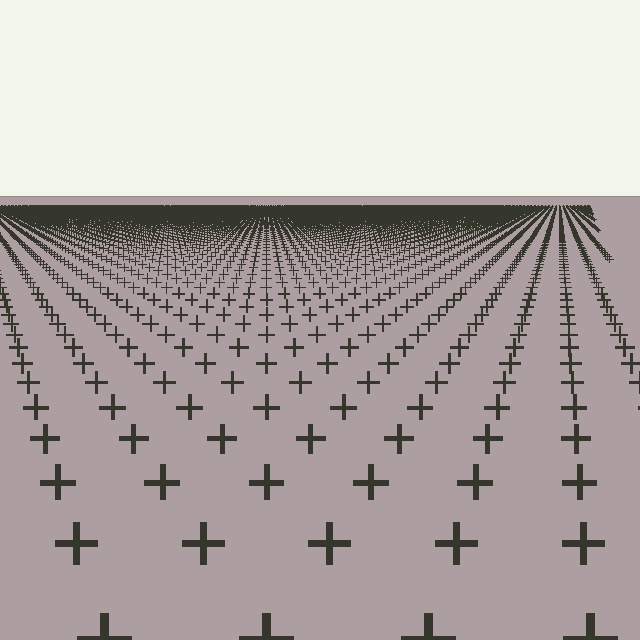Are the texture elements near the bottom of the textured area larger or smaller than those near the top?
Larger. Near the bottom, elements are closer to the viewer and appear at a bigger on-screen size.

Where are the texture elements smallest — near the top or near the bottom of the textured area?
Near the top.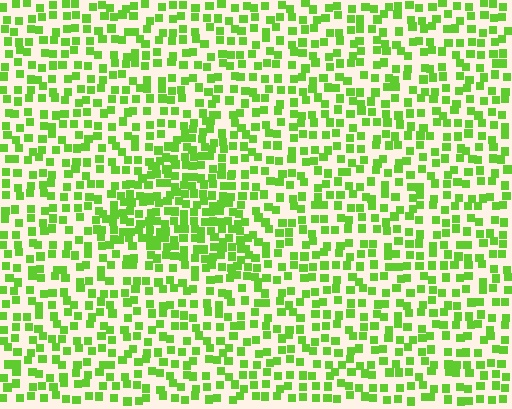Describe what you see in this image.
The image contains small lime elements arranged at two different densities. A triangle-shaped region is visible where the elements are more densely packed than the surrounding area.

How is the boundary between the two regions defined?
The boundary is defined by a change in element density (approximately 1.7x ratio). All elements are the same color, size, and shape.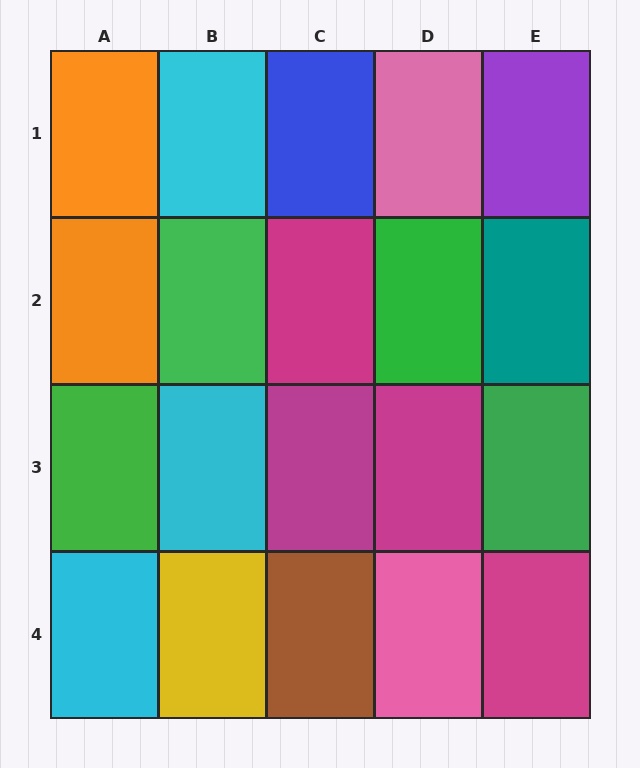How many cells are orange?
2 cells are orange.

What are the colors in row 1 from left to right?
Orange, cyan, blue, pink, purple.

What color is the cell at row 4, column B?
Yellow.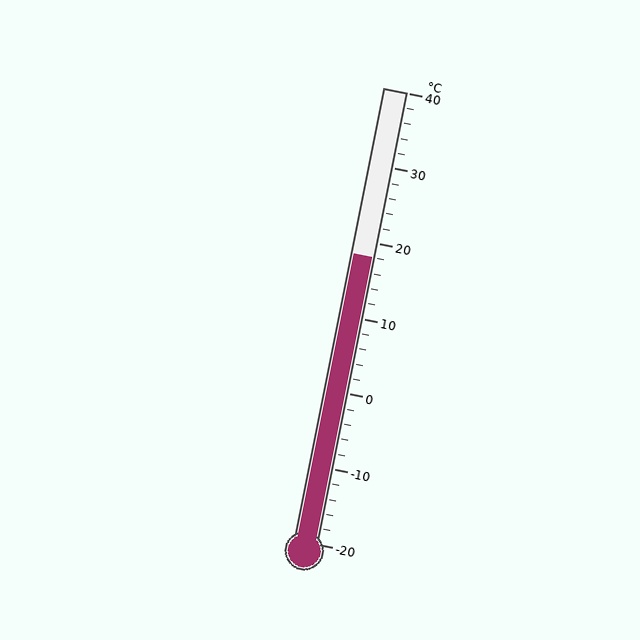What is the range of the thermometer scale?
The thermometer scale ranges from -20°C to 40°C.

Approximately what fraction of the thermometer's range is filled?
The thermometer is filled to approximately 65% of its range.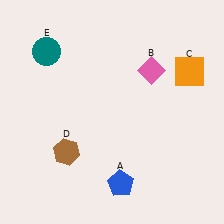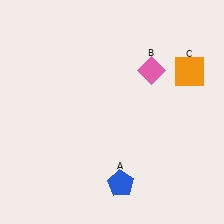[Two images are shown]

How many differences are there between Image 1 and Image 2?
There are 2 differences between the two images.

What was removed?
The brown hexagon (D), the teal circle (E) were removed in Image 2.